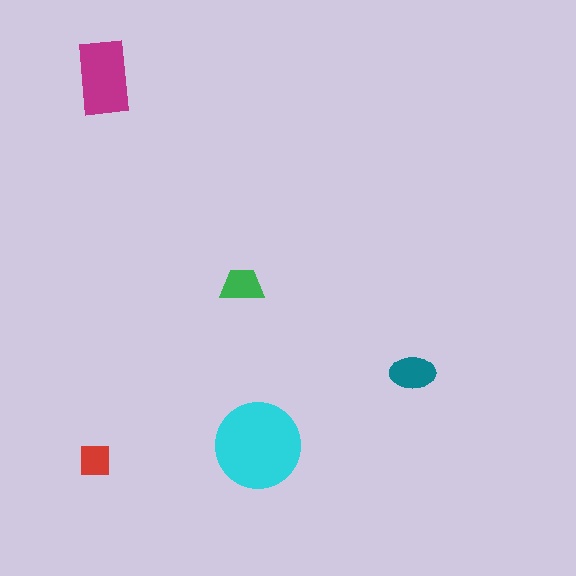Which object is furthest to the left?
The red square is leftmost.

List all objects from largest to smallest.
The cyan circle, the magenta rectangle, the teal ellipse, the green trapezoid, the red square.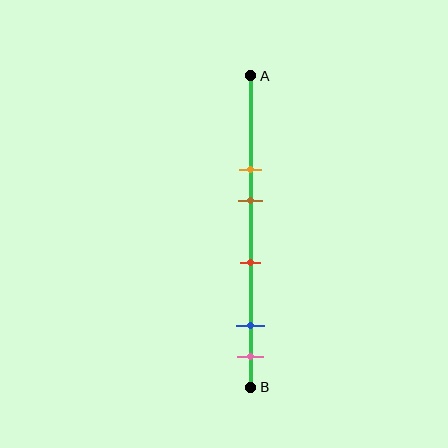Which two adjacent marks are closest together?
The blue and pink marks are the closest adjacent pair.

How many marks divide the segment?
There are 5 marks dividing the segment.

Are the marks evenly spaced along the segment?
No, the marks are not evenly spaced.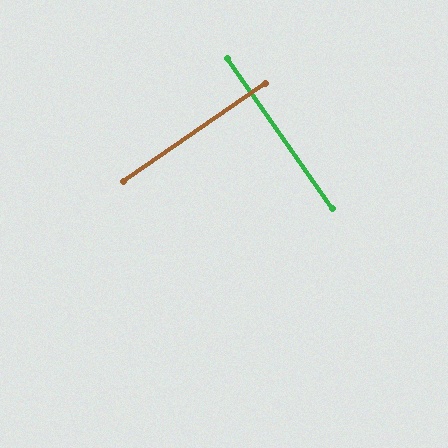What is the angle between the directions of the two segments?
Approximately 90 degrees.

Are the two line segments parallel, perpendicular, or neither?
Perpendicular — they meet at approximately 90°.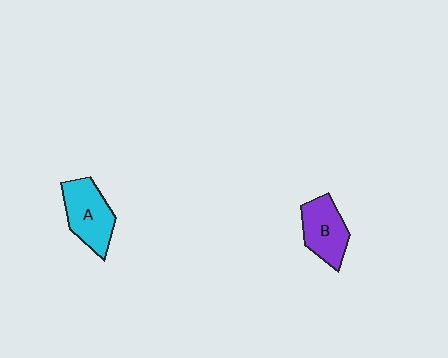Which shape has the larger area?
Shape A (cyan).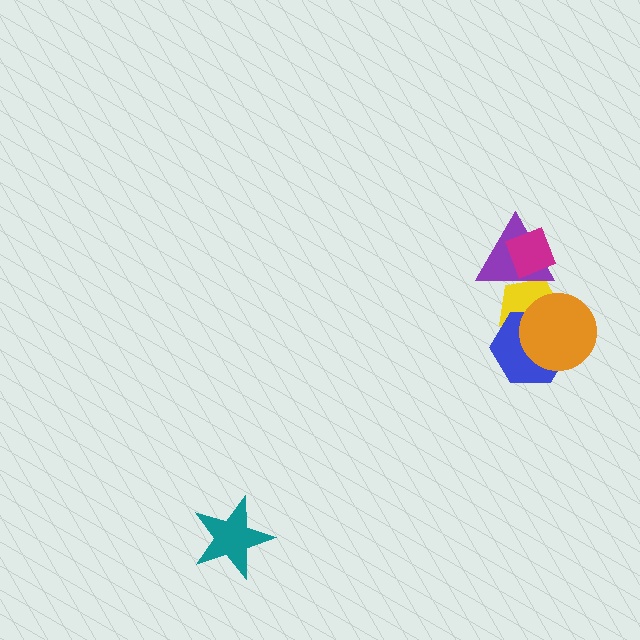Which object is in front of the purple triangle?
The magenta diamond is in front of the purple triangle.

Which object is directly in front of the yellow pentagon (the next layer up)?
The purple triangle is directly in front of the yellow pentagon.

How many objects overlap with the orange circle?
2 objects overlap with the orange circle.